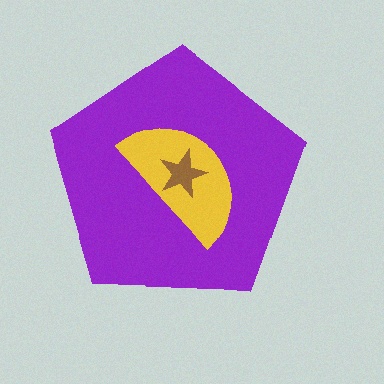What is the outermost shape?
The purple pentagon.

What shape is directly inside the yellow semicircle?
The brown star.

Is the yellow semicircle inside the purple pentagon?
Yes.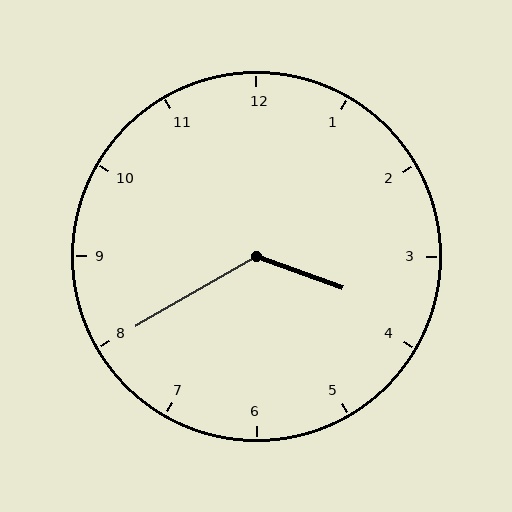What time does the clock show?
3:40.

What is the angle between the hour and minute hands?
Approximately 130 degrees.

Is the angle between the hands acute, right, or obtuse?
It is obtuse.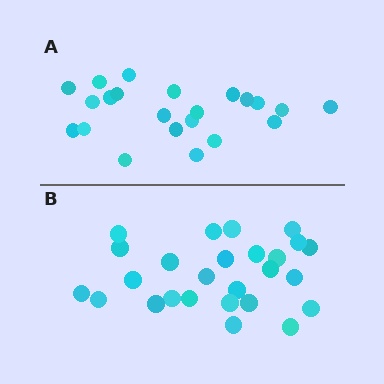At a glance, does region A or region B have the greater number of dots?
Region B (the bottom region) has more dots.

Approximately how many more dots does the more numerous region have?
Region B has about 4 more dots than region A.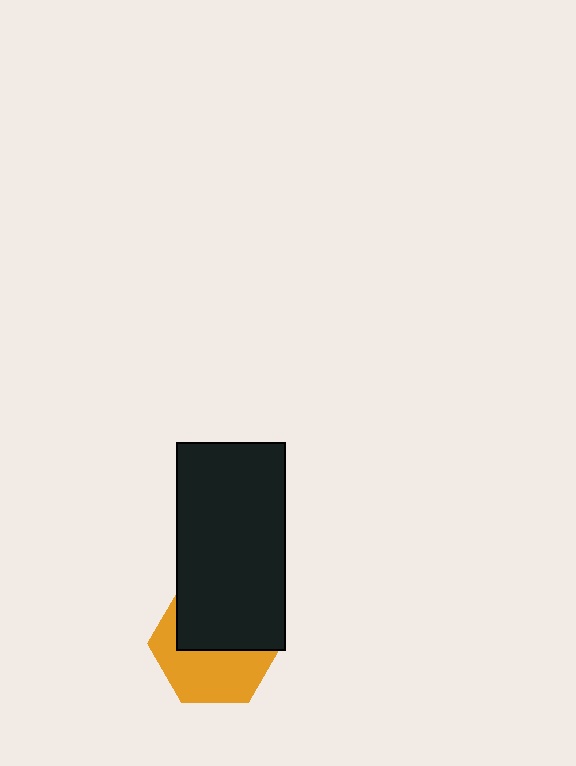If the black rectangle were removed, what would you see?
You would see the complete orange hexagon.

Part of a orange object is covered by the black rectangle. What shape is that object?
It is a hexagon.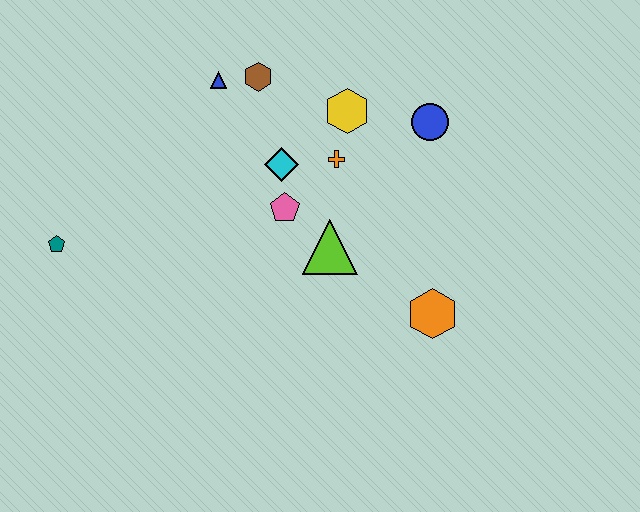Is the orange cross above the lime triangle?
Yes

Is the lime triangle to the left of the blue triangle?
No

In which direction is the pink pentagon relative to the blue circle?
The pink pentagon is to the left of the blue circle.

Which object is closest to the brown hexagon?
The blue triangle is closest to the brown hexagon.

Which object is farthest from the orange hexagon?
The teal pentagon is farthest from the orange hexagon.